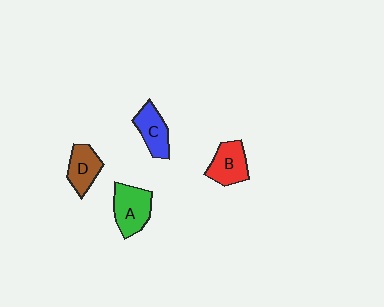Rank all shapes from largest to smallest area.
From largest to smallest: A (green), B (red), C (blue), D (brown).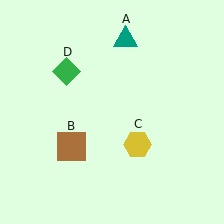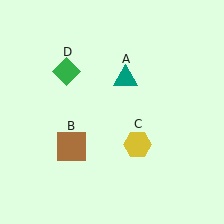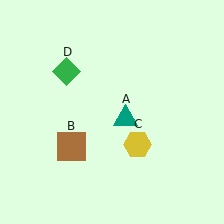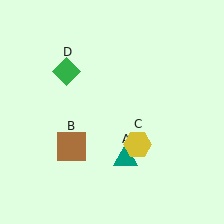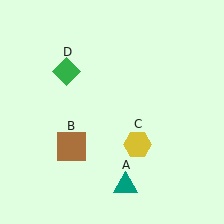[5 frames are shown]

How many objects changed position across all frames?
1 object changed position: teal triangle (object A).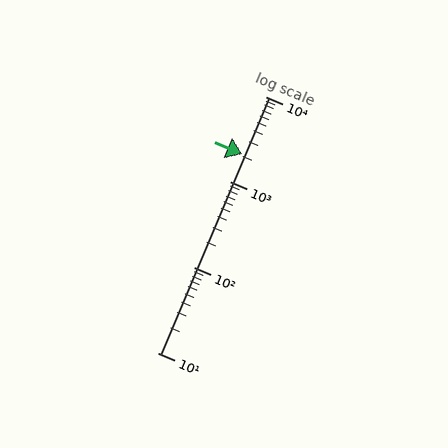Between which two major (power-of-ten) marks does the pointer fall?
The pointer is between 1000 and 10000.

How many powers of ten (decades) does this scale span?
The scale spans 3 decades, from 10 to 10000.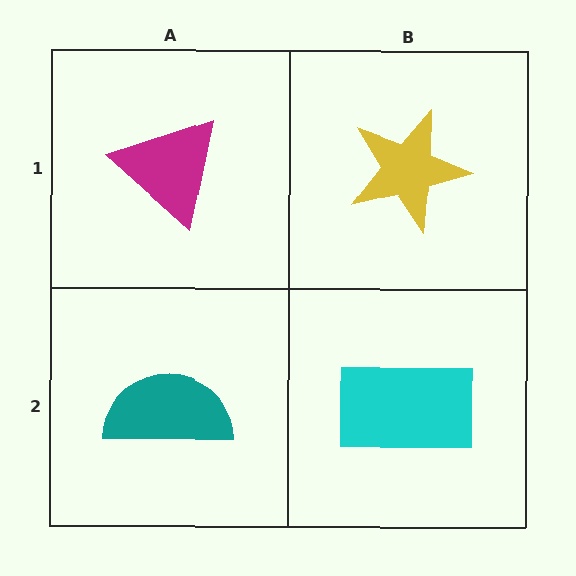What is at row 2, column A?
A teal semicircle.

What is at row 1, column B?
A yellow star.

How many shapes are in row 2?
2 shapes.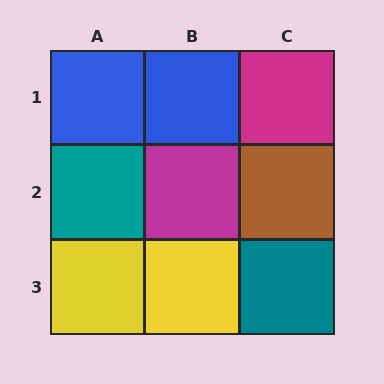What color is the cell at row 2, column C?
Brown.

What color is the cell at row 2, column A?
Teal.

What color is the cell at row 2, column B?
Magenta.